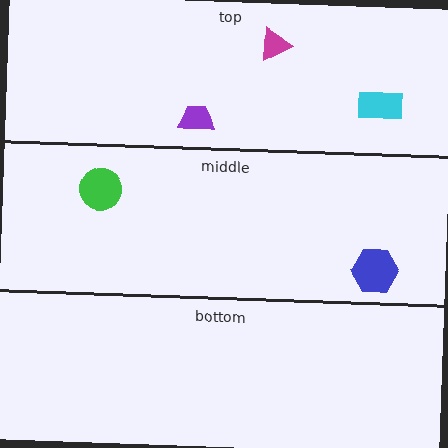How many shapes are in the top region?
3.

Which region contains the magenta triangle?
The top region.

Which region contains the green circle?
The middle region.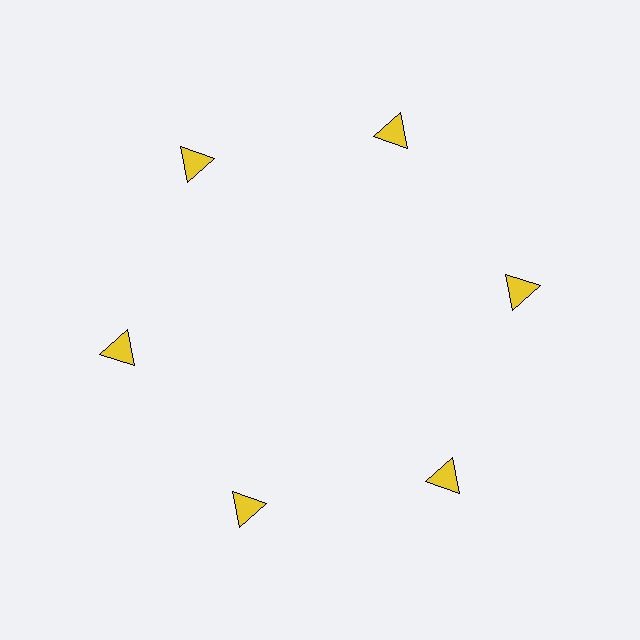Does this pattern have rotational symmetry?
Yes, this pattern has 6-fold rotational symmetry. It looks the same after rotating 60 degrees around the center.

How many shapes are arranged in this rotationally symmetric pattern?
There are 6 shapes, arranged in 6 groups of 1.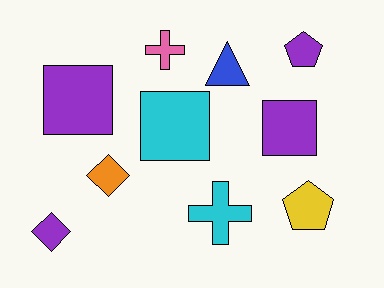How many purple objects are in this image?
There are 4 purple objects.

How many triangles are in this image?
There is 1 triangle.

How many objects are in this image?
There are 10 objects.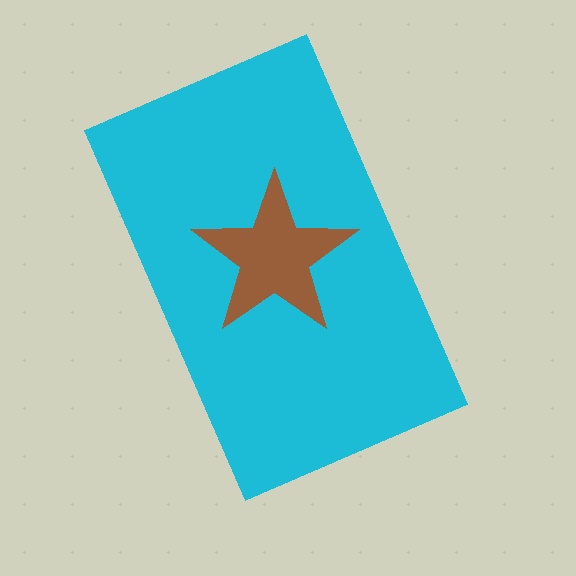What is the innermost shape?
The brown star.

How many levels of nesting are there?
2.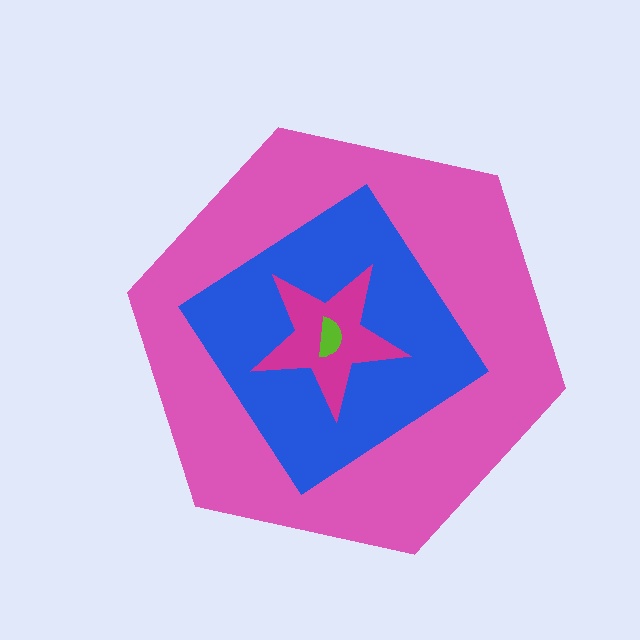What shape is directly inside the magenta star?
The lime semicircle.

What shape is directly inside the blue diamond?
The magenta star.